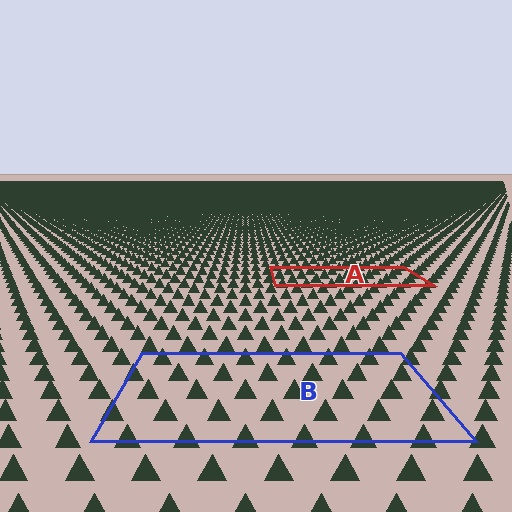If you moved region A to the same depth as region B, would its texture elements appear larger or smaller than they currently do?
They would appear larger. At a closer depth, the same texture elements are projected at a bigger on-screen size.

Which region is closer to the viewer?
Region B is closer. The texture elements there are larger and more spread out.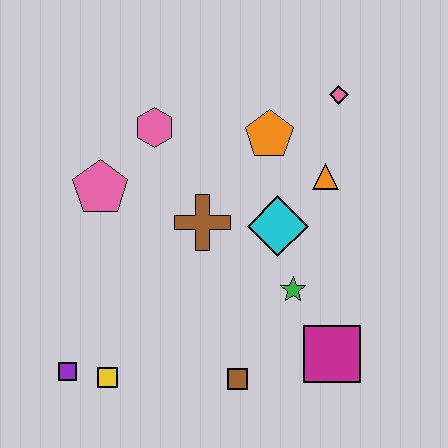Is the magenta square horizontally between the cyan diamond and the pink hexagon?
No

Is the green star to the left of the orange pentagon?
No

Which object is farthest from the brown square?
The pink diamond is farthest from the brown square.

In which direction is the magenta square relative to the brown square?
The magenta square is to the right of the brown square.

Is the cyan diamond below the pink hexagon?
Yes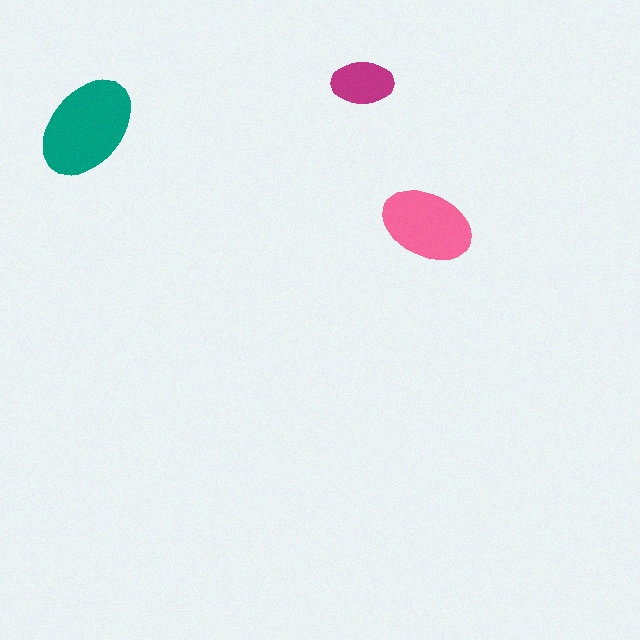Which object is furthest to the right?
The pink ellipse is rightmost.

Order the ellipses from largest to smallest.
the teal one, the pink one, the magenta one.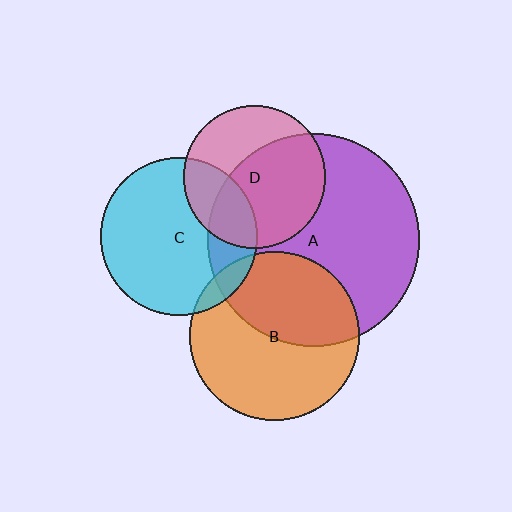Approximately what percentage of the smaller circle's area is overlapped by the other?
Approximately 10%.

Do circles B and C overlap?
Yes.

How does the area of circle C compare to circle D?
Approximately 1.2 times.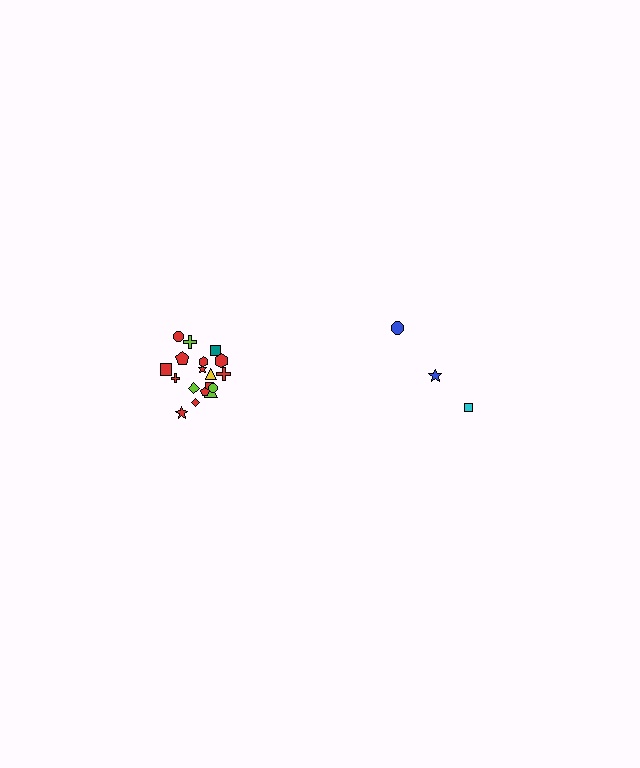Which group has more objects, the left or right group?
The left group.